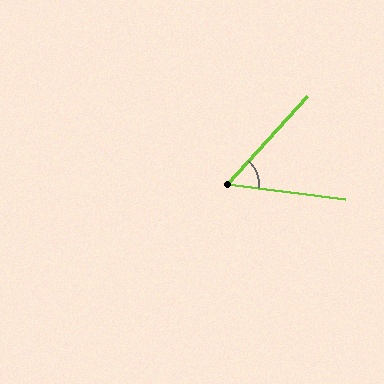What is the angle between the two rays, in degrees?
Approximately 55 degrees.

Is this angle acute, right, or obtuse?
It is acute.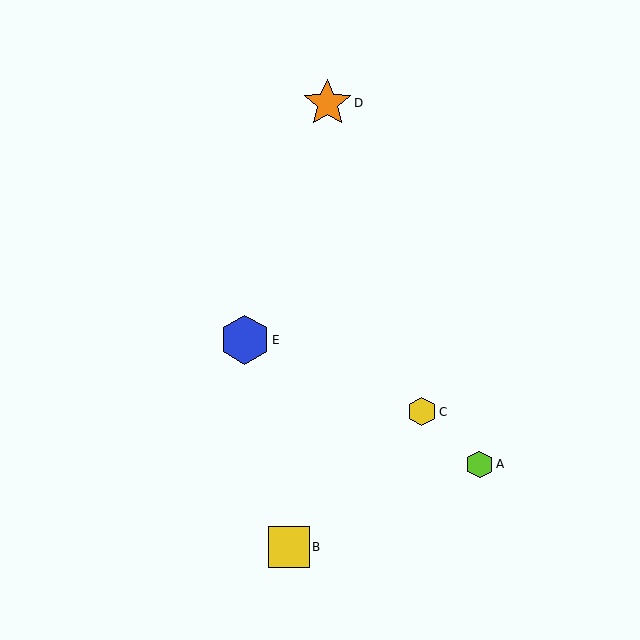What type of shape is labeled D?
Shape D is an orange star.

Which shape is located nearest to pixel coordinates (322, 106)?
The orange star (labeled D) at (327, 103) is nearest to that location.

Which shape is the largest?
The blue hexagon (labeled E) is the largest.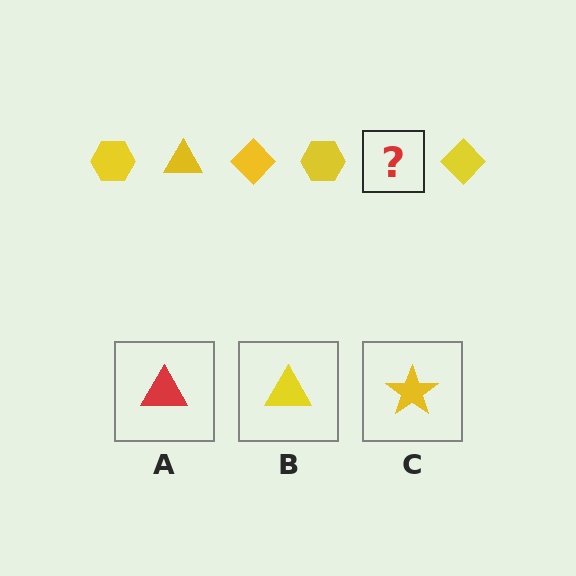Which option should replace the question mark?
Option B.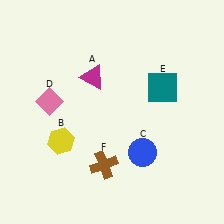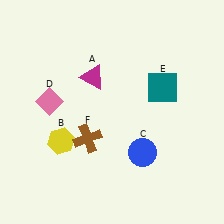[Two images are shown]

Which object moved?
The brown cross (F) moved up.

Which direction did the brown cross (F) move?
The brown cross (F) moved up.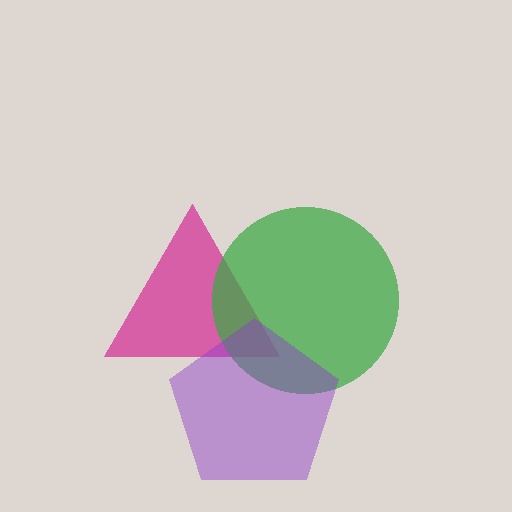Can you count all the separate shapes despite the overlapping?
Yes, there are 3 separate shapes.